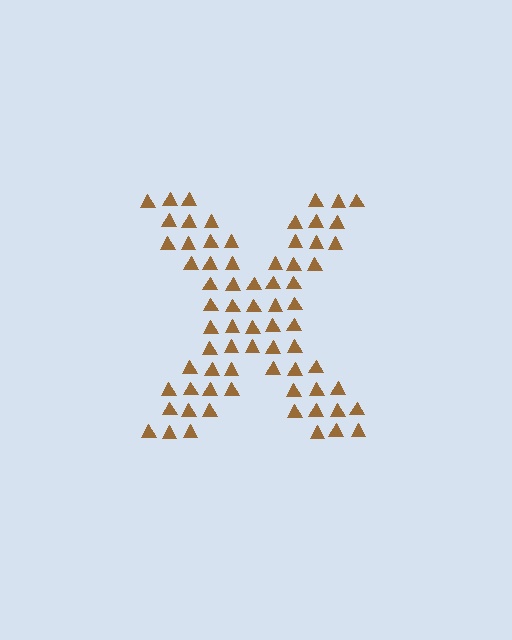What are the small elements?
The small elements are triangles.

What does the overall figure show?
The overall figure shows the letter X.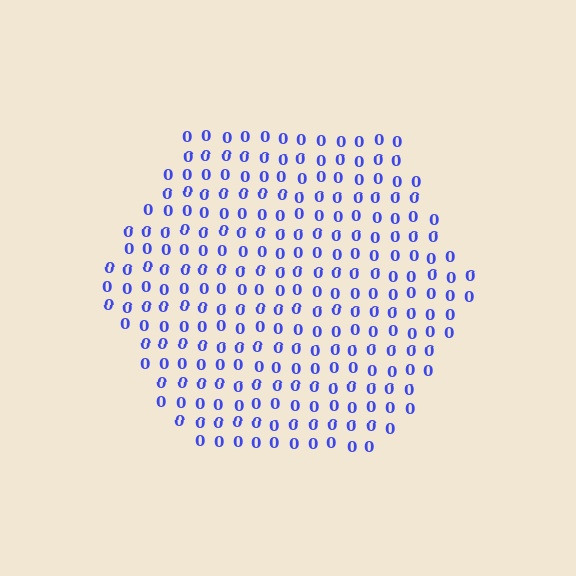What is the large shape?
The large shape is a hexagon.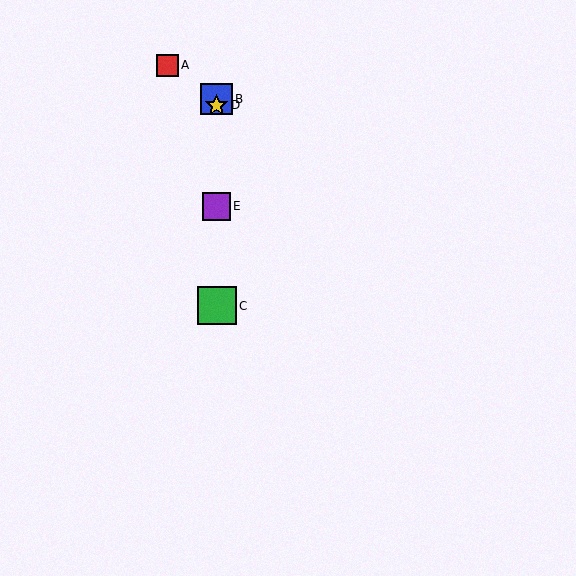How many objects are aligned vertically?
4 objects (B, C, D, E) are aligned vertically.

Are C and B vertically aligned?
Yes, both are at x≈217.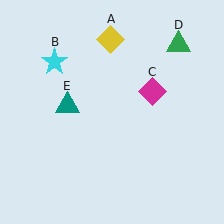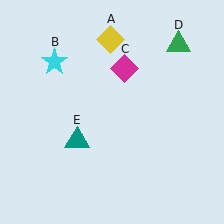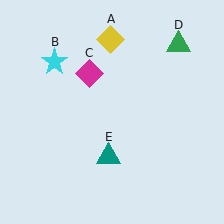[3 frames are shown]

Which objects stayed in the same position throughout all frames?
Yellow diamond (object A) and cyan star (object B) and green triangle (object D) remained stationary.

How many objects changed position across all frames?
2 objects changed position: magenta diamond (object C), teal triangle (object E).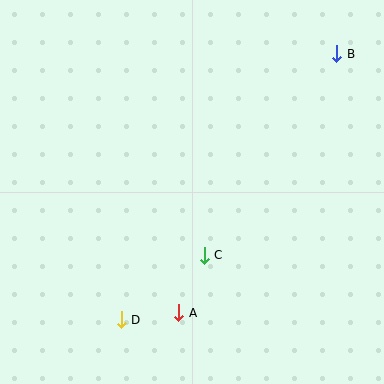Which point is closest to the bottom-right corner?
Point A is closest to the bottom-right corner.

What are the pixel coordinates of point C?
Point C is at (204, 255).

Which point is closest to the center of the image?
Point C at (204, 255) is closest to the center.